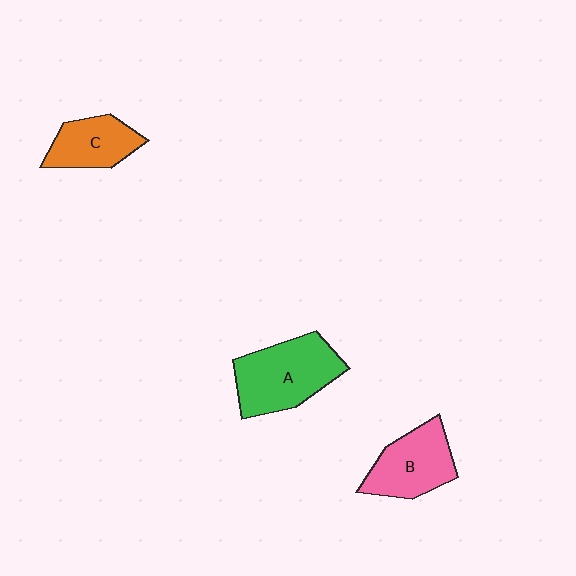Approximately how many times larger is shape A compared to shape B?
Approximately 1.3 times.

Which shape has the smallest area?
Shape C (orange).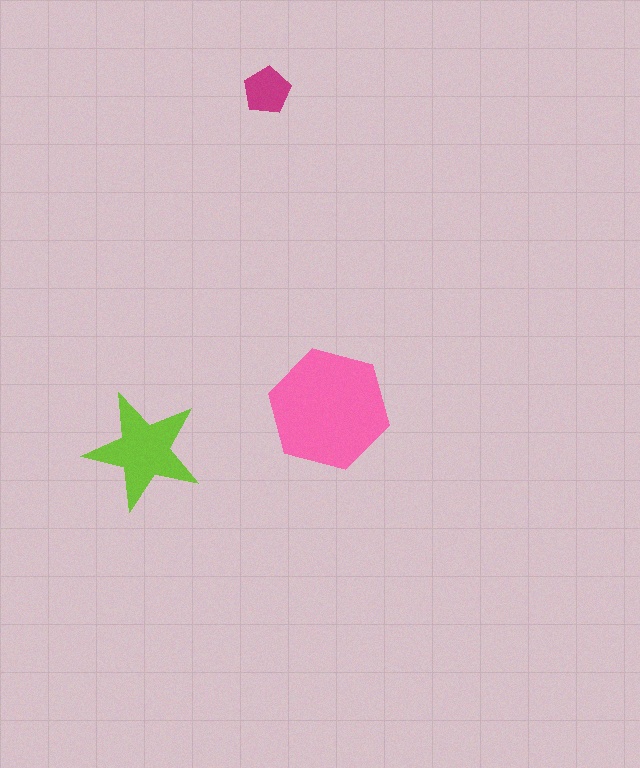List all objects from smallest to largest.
The magenta pentagon, the lime star, the pink hexagon.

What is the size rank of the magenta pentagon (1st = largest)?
3rd.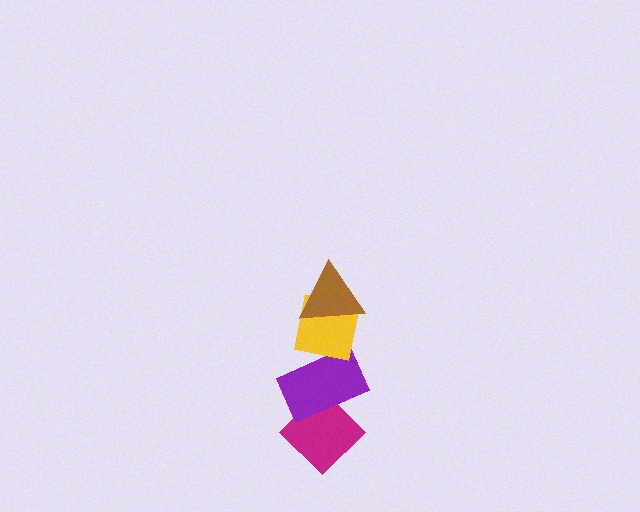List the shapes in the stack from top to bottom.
From top to bottom: the brown triangle, the yellow square, the purple rectangle, the magenta diamond.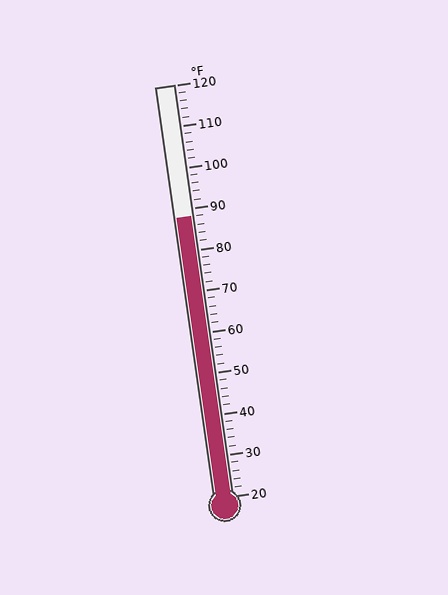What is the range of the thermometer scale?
The thermometer scale ranges from 20°F to 120°F.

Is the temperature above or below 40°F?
The temperature is above 40°F.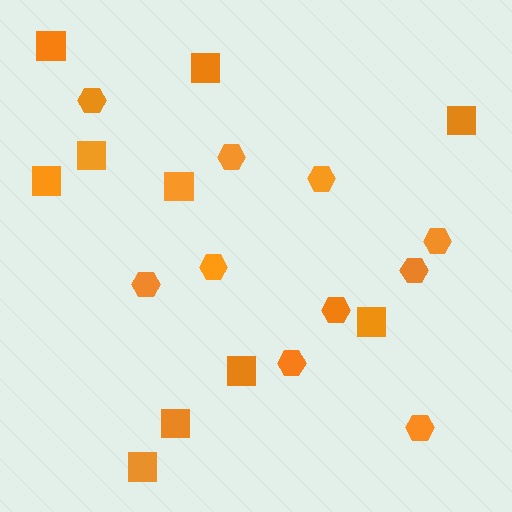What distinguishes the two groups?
There are 2 groups: one group of squares (10) and one group of hexagons (10).